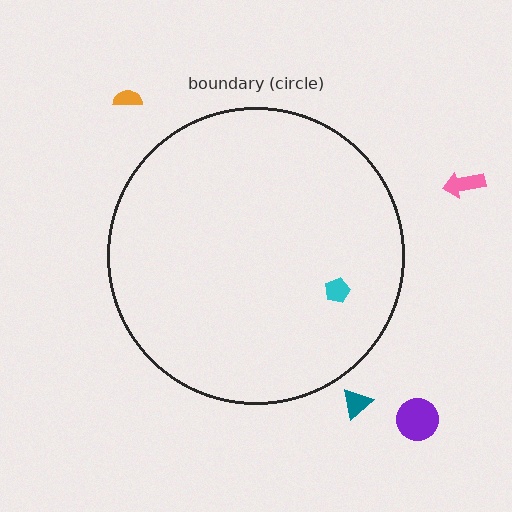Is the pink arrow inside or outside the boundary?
Outside.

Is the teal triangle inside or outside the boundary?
Outside.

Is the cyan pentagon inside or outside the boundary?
Inside.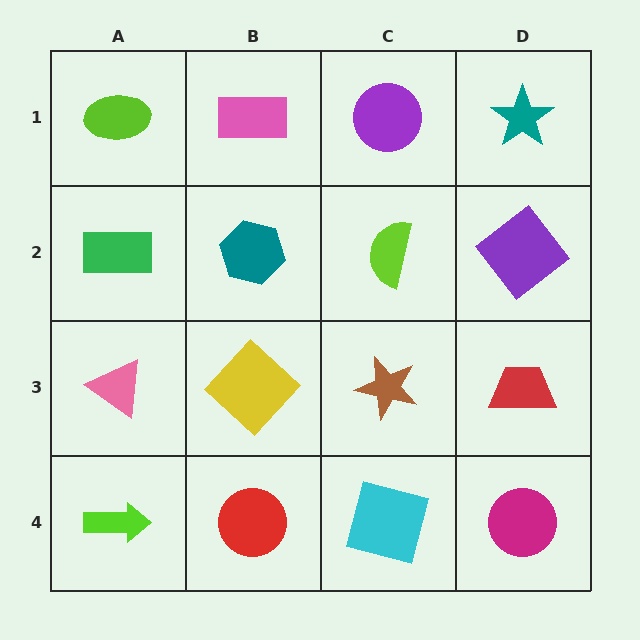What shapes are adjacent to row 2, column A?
A lime ellipse (row 1, column A), a pink triangle (row 3, column A), a teal hexagon (row 2, column B).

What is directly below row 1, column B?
A teal hexagon.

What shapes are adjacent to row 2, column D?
A teal star (row 1, column D), a red trapezoid (row 3, column D), a lime semicircle (row 2, column C).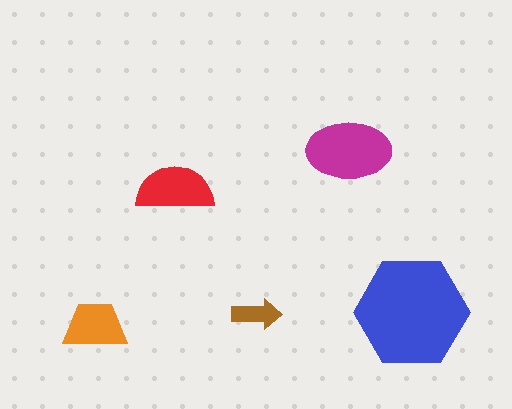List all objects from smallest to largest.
The brown arrow, the orange trapezoid, the red semicircle, the magenta ellipse, the blue hexagon.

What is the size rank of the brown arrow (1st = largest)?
5th.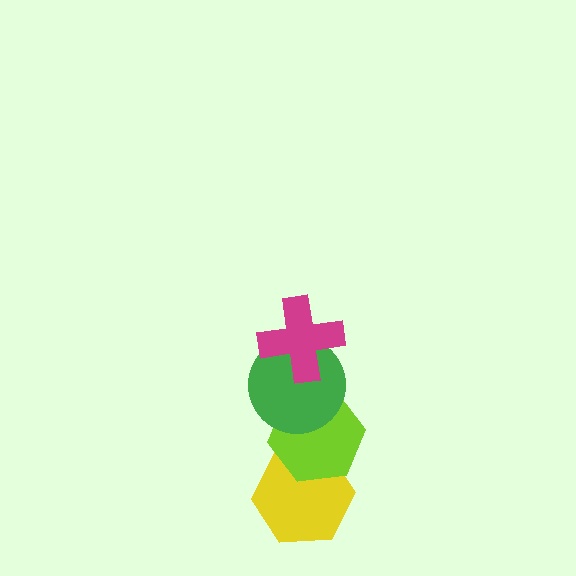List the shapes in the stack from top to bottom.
From top to bottom: the magenta cross, the green circle, the lime hexagon, the yellow hexagon.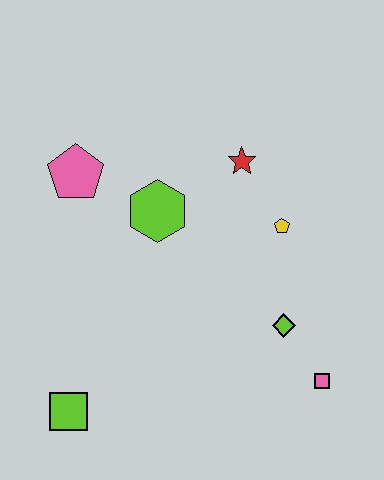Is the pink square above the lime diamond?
No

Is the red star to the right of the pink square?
No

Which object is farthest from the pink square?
The pink pentagon is farthest from the pink square.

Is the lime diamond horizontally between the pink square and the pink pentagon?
Yes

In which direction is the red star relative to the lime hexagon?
The red star is to the right of the lime hexagon.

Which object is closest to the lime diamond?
The pink square is closest to the lime diamond.